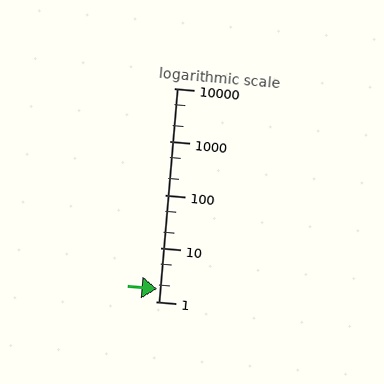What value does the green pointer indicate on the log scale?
The pointer indicates approximately 1.7.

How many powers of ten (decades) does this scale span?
The scale spans 4 decades, from 1 to 10000.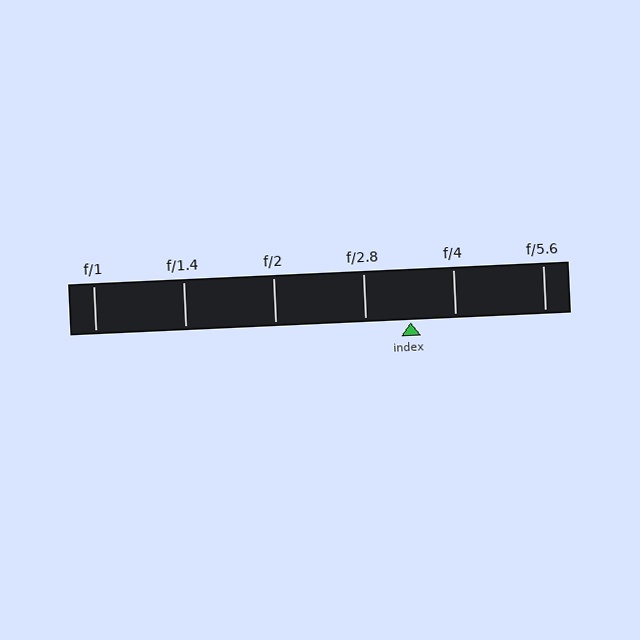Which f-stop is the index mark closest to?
The index mark is closest to f/4.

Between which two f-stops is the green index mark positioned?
The index mark is between f/2.8 and f/4.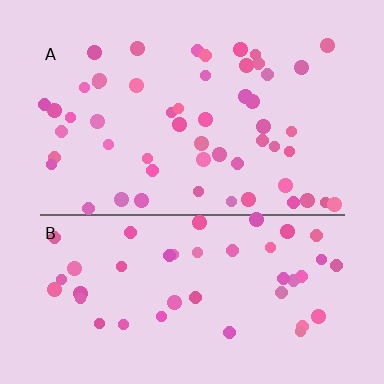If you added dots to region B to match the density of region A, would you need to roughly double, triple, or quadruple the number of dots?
Approximately double.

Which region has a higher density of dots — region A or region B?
A (the top).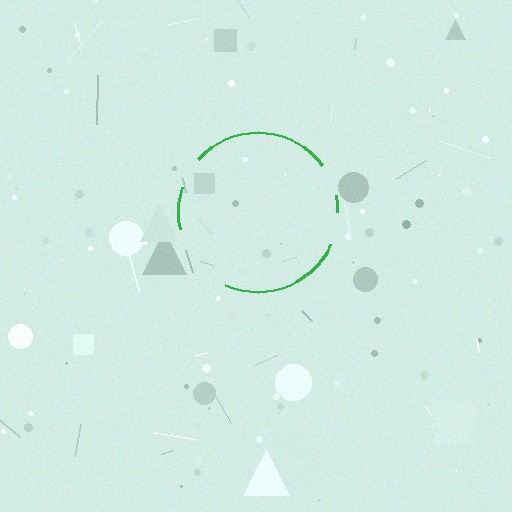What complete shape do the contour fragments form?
The contour fragments form a circle.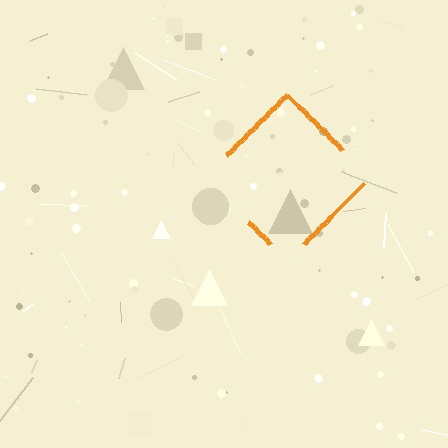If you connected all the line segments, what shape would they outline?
They would outline a diamond.